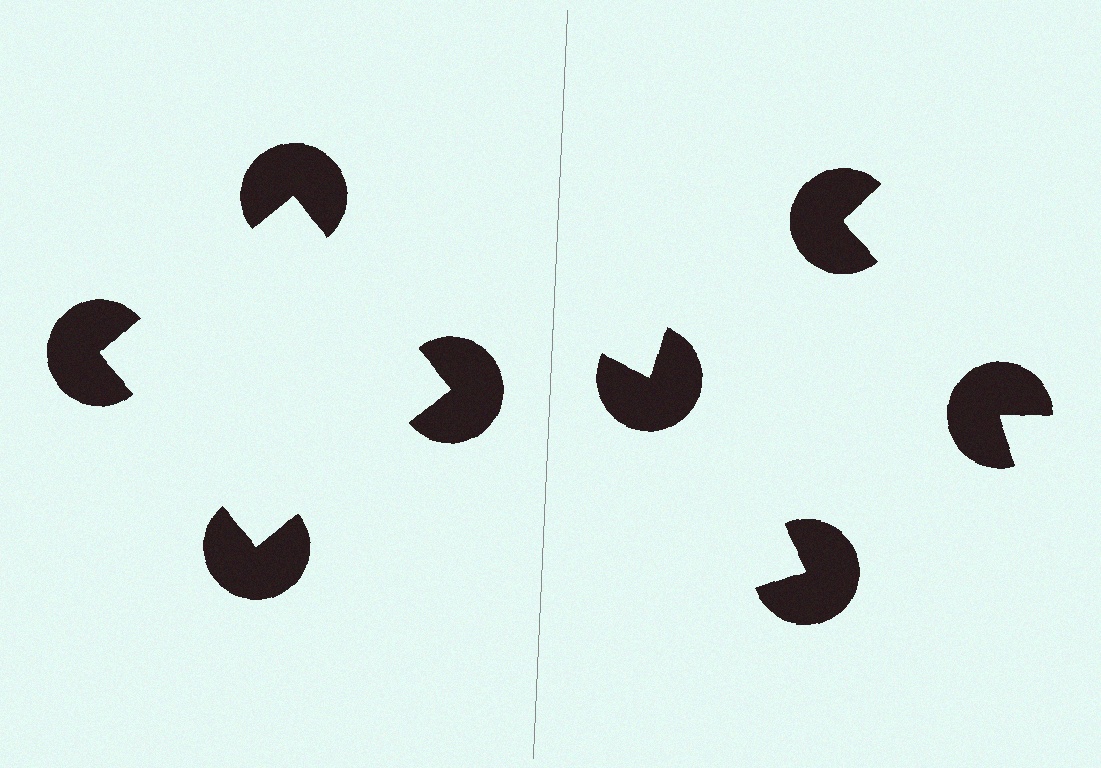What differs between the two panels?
The pac-man discs are positioned identically on both sides; only the wedge orientations differ. On the left they align to a square; on the right they are misaligned.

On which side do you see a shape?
An illusory square appears on the left side. On the right side the wedge cuts are rotated, so no coherent shape forms.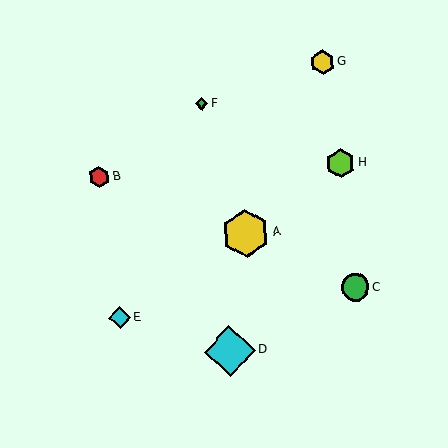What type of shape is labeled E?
Shape E is a cyan diamond.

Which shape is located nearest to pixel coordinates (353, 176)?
The lime hexagon (labeled H) at (340, 164) is nearest to that location.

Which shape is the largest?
The cyan diamond (labeled D) is the largest.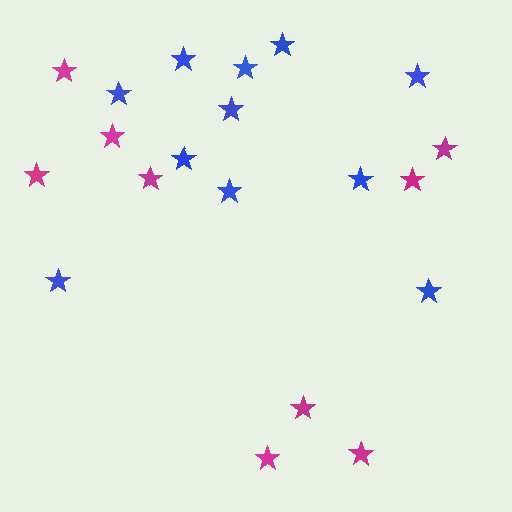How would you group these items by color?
There are 2 groups: one group of blue stars (11) and one group of magenta stars (9).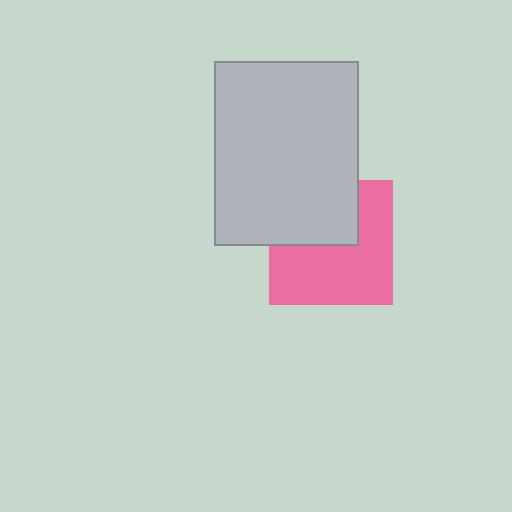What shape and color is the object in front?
The object in front is a light gray rectangle.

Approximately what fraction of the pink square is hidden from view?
Roughly 38% of the pink square is hidden behind the light gray rectangle.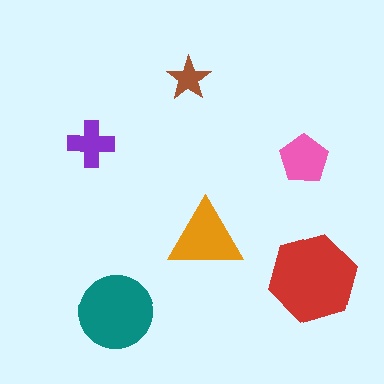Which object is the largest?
The red hexagon.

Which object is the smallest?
The brown star.